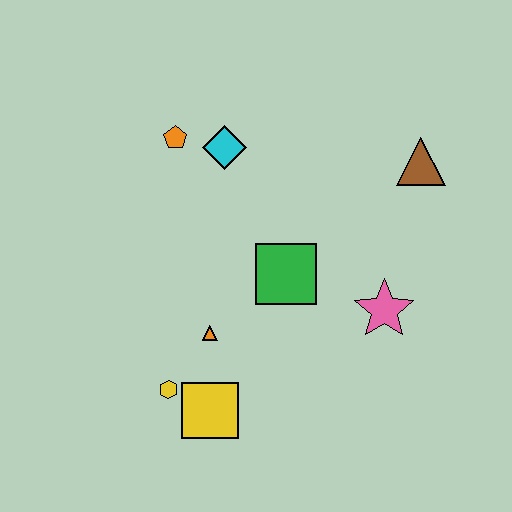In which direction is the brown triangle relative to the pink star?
The brown triangle is above the pink star.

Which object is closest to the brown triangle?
The pink star is closest to the brown triangle.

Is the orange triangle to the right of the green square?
No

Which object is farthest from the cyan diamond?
The yellow square is farthest from the cyan diamond.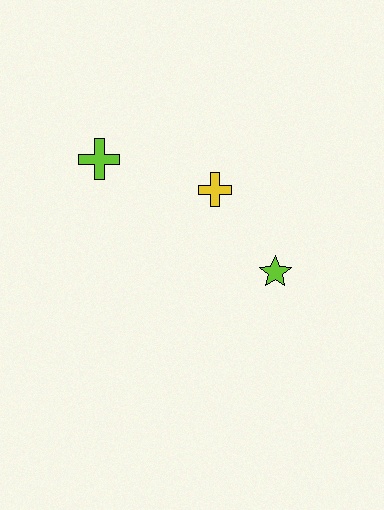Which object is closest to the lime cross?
The yellow cross is closest to the lime cross.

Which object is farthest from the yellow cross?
The lime cross is farthest from the yellow cross.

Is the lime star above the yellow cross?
No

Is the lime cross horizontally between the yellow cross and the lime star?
No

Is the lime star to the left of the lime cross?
No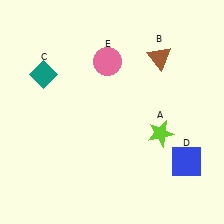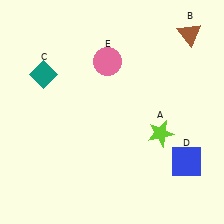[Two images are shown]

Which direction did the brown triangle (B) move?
The brown triangle (B) moved right.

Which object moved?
The brown triangle (B) moved right.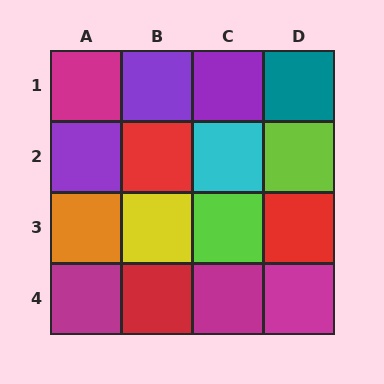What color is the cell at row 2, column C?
Cyan.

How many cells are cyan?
1 cell is cyan.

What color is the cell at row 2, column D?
Lime.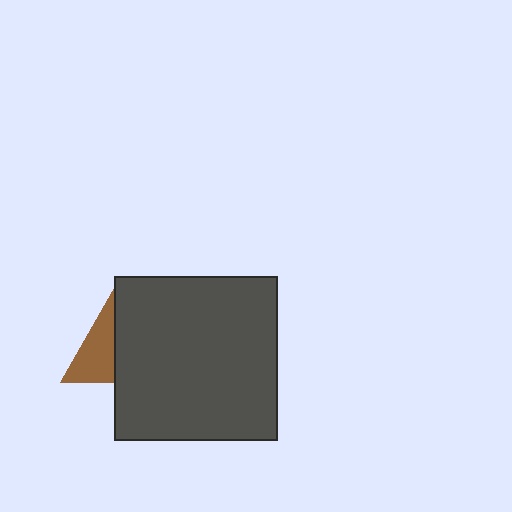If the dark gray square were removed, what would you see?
You would see the complete brown triangle.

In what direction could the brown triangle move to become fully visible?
The brown triangle could move left. That would shift it out from behind the dark gray square entirely.